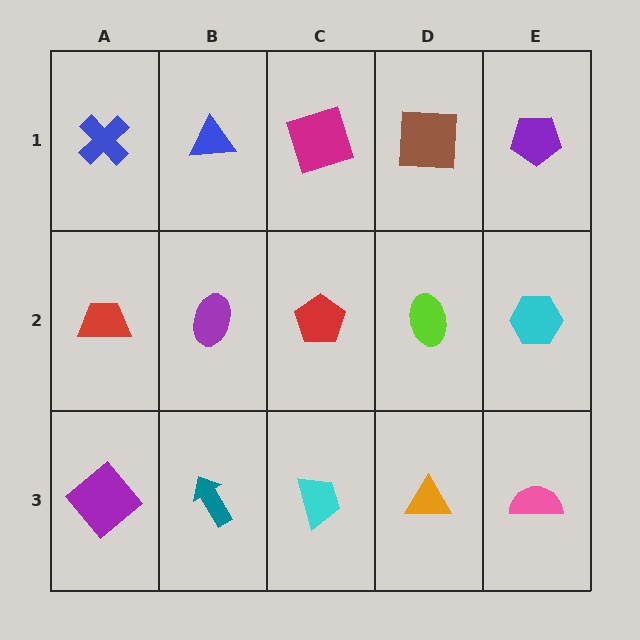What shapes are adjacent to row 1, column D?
A lime ellipse (row 2, column D), a magenta square (row 1, column C), a purple pentagon (row 1, column E).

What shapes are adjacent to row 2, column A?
A blue cross (row 1, column A), a purple diamond (row 3, column A), a purple ellipse (row 2, column B).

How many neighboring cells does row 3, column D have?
3.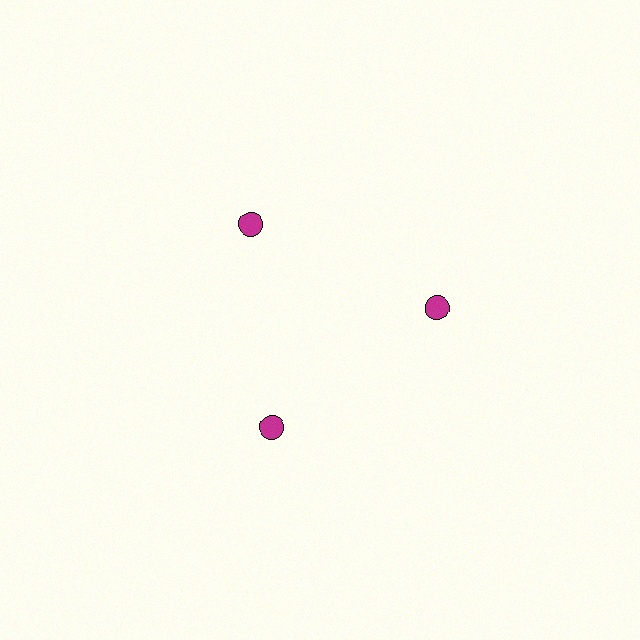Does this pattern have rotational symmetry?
Yes, this pattern has 3-fold rotational symmetry. It looks the same after rotating 120 degrees around the center.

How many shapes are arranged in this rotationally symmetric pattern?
There are 3 shapes, arranged in 3 groups of 1.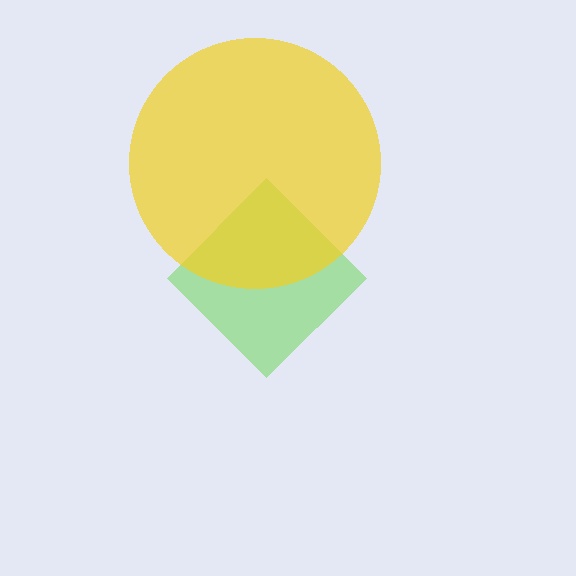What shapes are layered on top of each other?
The layered shapes are: a lime diamond, a yellow circle.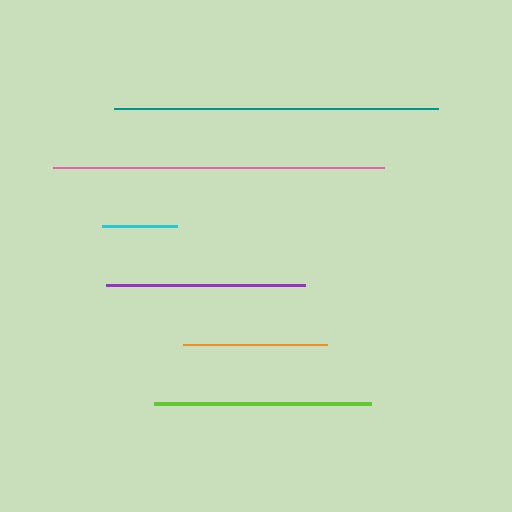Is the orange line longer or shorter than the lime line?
The lime line is longer than the orange line.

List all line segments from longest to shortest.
From longest to shortest: pink, teal, lime, purple, orange, cyan.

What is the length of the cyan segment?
The cyan segment is approximately 75 pixels long.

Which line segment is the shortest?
The cyan line is the shortest at approximately 75 pixels.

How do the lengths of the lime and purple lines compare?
The lime and purple lines are approximately the same length.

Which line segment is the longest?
The pink line is the longest at approximately 331 pixels.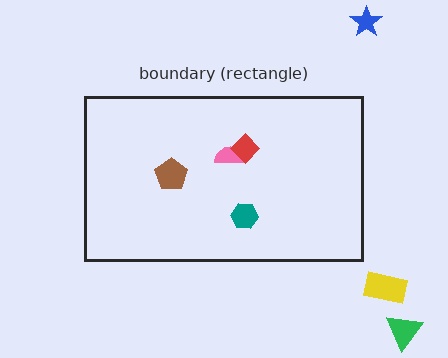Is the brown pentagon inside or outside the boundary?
Inside.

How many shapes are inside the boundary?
4 inside, 3 outside.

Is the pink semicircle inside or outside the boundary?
Inside.